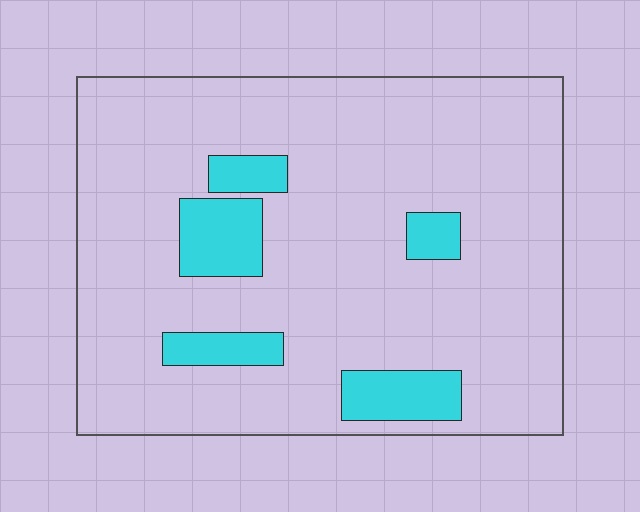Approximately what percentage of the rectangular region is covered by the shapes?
Approximately 15%.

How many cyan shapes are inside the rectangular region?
5.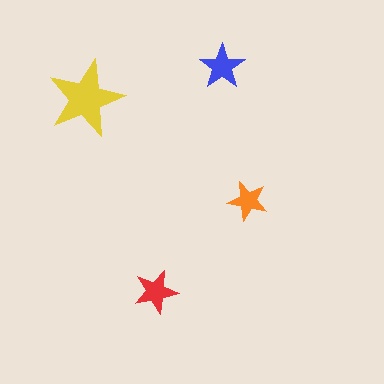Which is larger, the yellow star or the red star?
The yellow one.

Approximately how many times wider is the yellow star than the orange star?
About 2 times wider.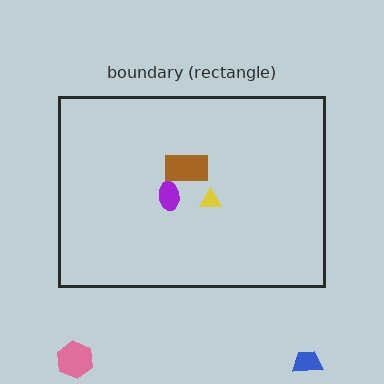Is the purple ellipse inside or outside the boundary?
Inside.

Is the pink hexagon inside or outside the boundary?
Outside.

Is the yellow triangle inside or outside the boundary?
Inside.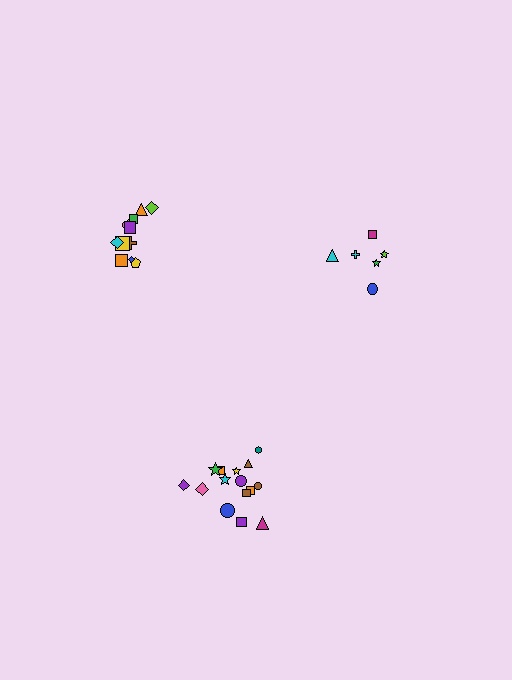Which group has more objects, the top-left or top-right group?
The top-left group.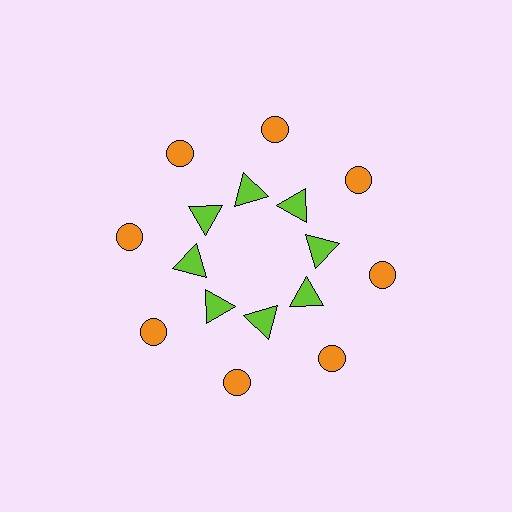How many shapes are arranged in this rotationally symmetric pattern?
There are 16 shapes, arranged in 8 groups of 2.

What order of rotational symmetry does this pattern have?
This pattern has 8-fold rotational symmetry.